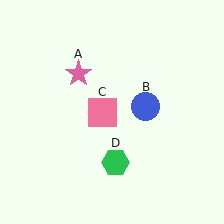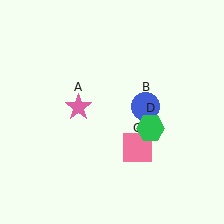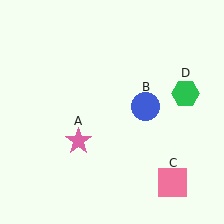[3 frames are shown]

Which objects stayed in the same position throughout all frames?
Blue circle (object B) remained stationary.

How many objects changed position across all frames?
3 objects changed position: pink star (object A), pink square (object C), green hexagon (object D).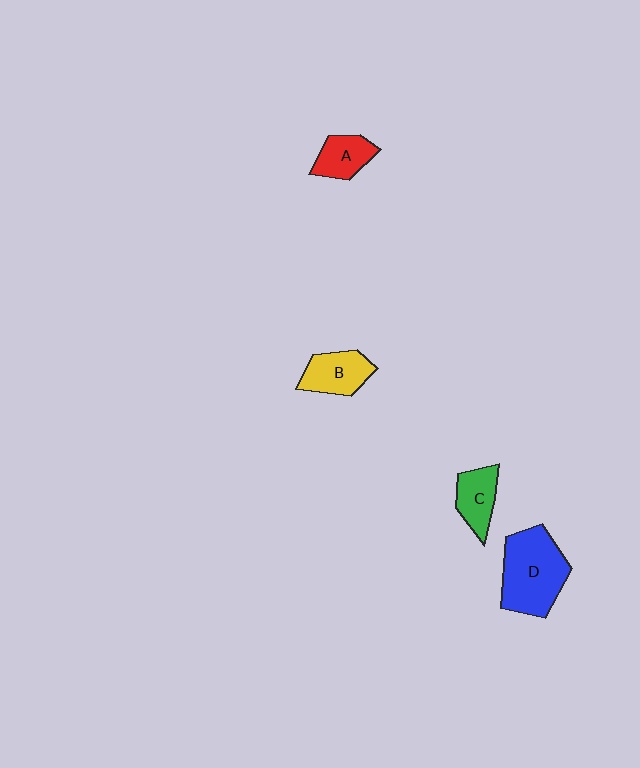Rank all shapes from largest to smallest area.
From largest to smallest: D (blue), B (yellow), C (green), A (red).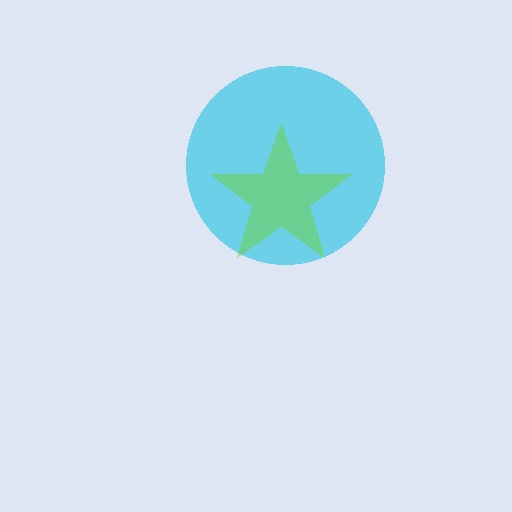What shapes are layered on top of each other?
The layered shapes are: a cyan circle, a lime star.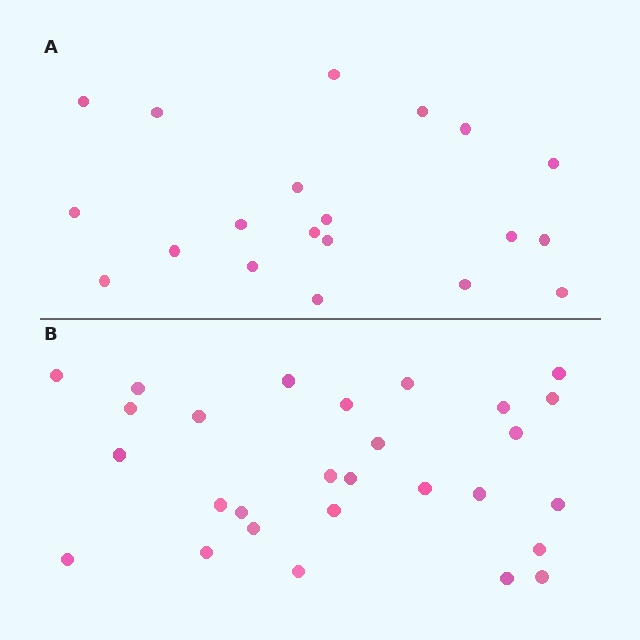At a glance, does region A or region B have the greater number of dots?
Region B (the bottom region) has more dots.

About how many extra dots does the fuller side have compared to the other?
Region B has roughly 8 or so more dots than region A.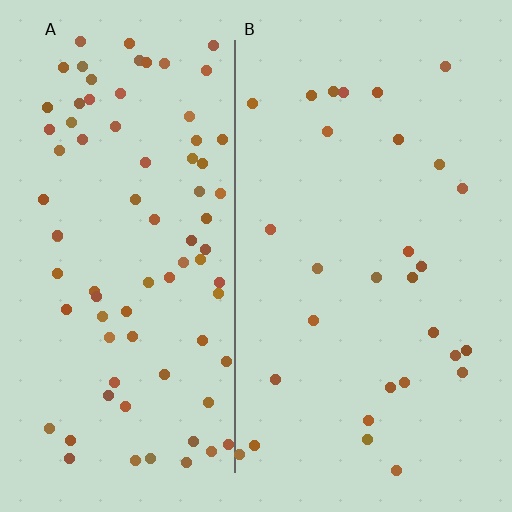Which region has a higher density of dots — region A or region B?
A (the left).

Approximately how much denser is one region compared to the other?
Approximately 2.8× — region A over region B.